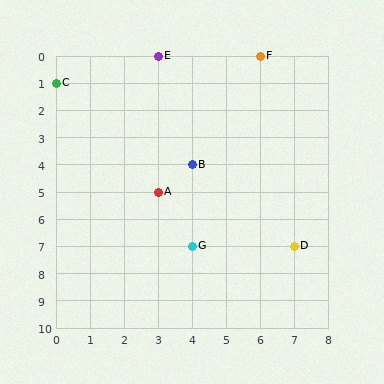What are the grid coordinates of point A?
Point A is at grid coordinates (3, 5).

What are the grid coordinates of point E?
Point E is at grid coordinates (3, 0).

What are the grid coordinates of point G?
Point G is at grid coordinates (4, 7).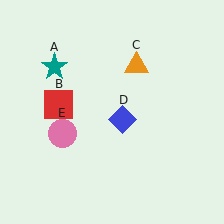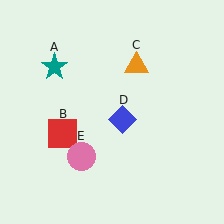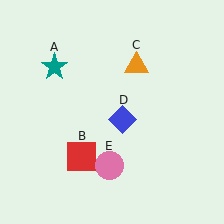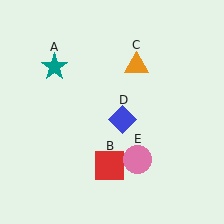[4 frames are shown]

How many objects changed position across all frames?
2 objects changed position: red square (object B), pink circle (object E).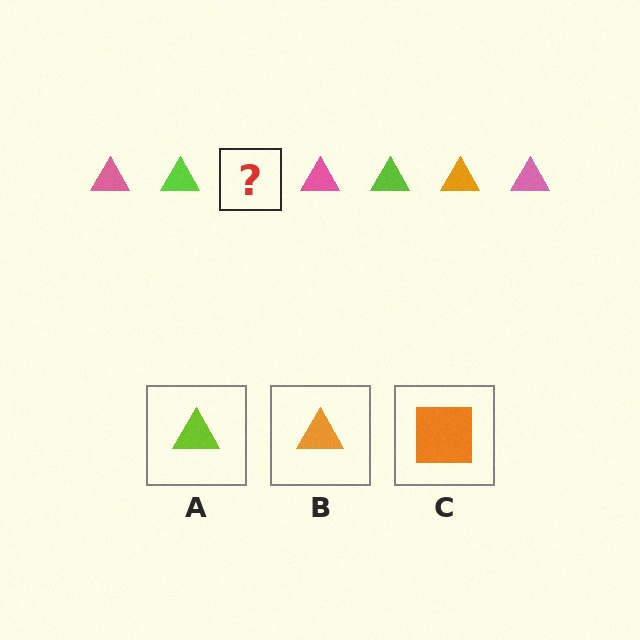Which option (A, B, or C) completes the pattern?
B.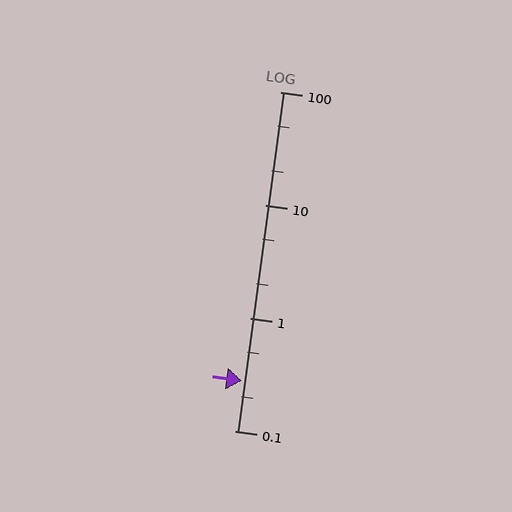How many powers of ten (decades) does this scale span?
The scale spans 3 decades, from 0.1 to 100.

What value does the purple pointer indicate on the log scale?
The pointer indicates approximately 0.28.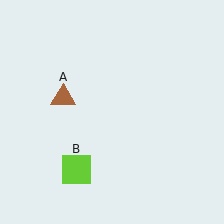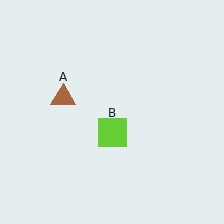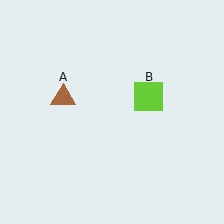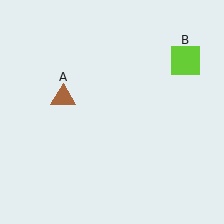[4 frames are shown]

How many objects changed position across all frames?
1 object changed position: lime square (object B).